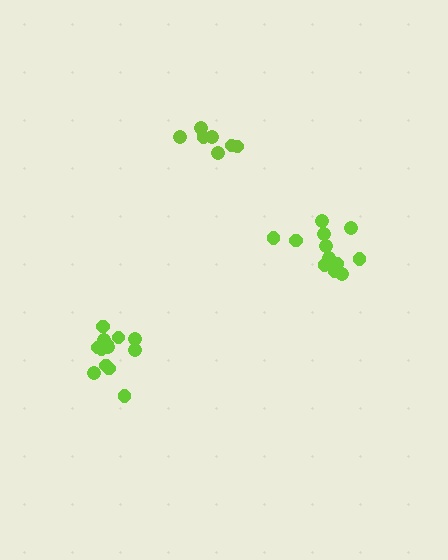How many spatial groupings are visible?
There are 3 spatial groupings.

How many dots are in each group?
Group 1: 7 dots, Group 2: 13 dots, Group 3: 12 dots (32 total).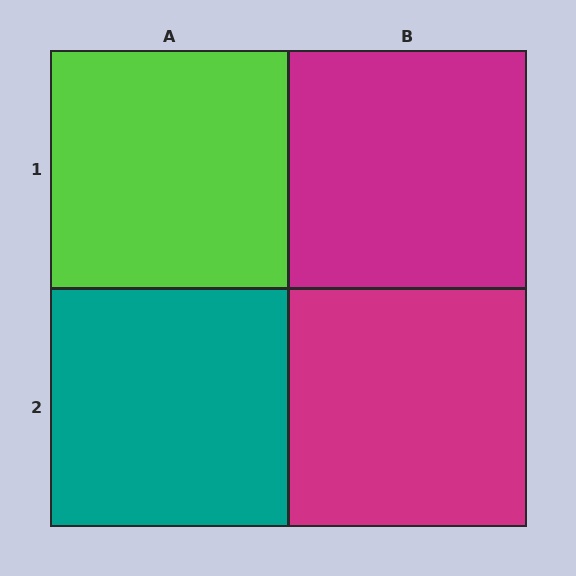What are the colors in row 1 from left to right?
Lime, magenta.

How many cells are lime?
1 cell is lime.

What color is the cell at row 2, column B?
Magenta.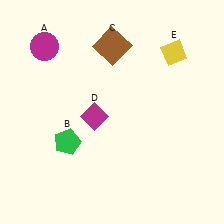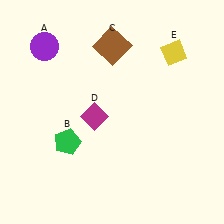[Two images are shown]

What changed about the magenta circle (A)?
In Image 1, A is magenta. In Image 2, it changed to purple.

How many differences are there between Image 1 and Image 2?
There is 1 difference between the two images.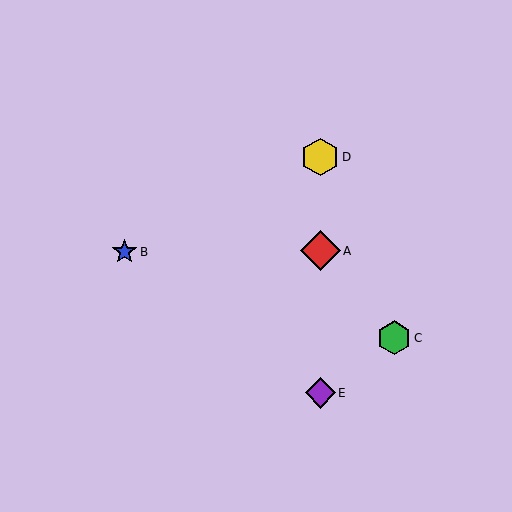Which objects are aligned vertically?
Objects A, D, E are aligned vertically.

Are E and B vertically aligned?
No, E is at x≈320 and B is at x≈124.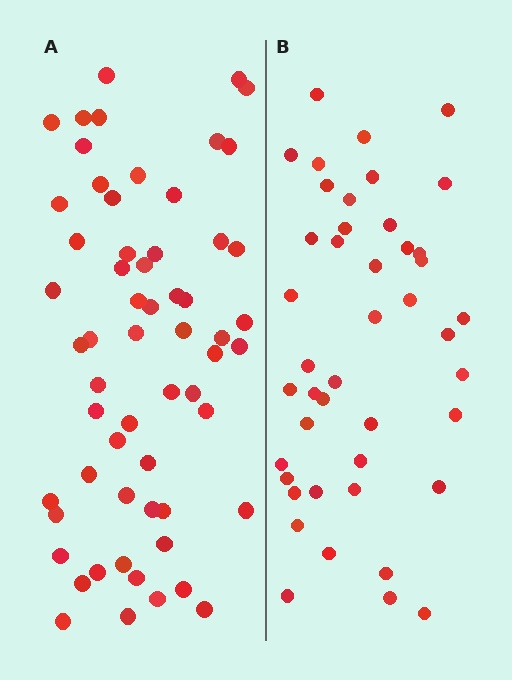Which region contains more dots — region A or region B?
Region A (the left region) has more dots.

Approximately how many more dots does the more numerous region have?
Region A has approximately 15 more dots than region B.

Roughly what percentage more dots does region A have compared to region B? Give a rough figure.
About 35% more.